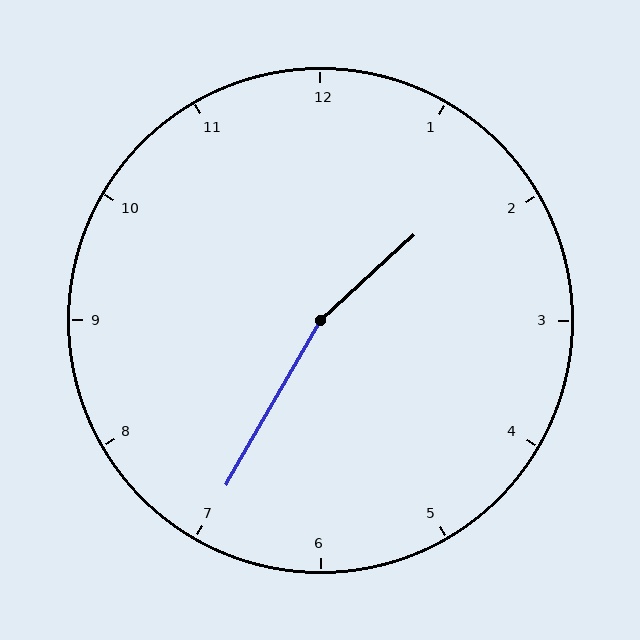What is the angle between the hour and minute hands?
Approximately 162 degrees.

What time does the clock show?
1:35.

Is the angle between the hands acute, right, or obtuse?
It is obtuse.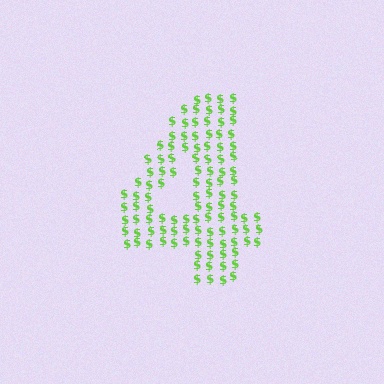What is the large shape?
The large shape is the digit 4.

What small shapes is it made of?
It is made of small dollar signs.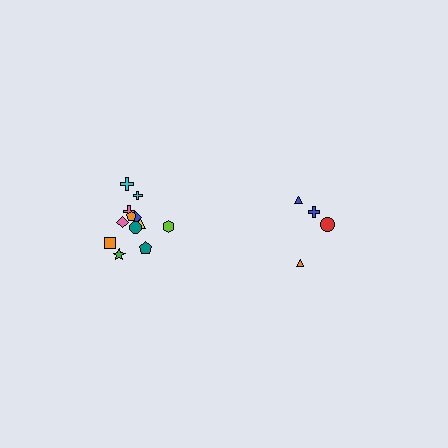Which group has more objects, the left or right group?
The left group.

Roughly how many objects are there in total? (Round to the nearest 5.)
Roughly 15 objects in total.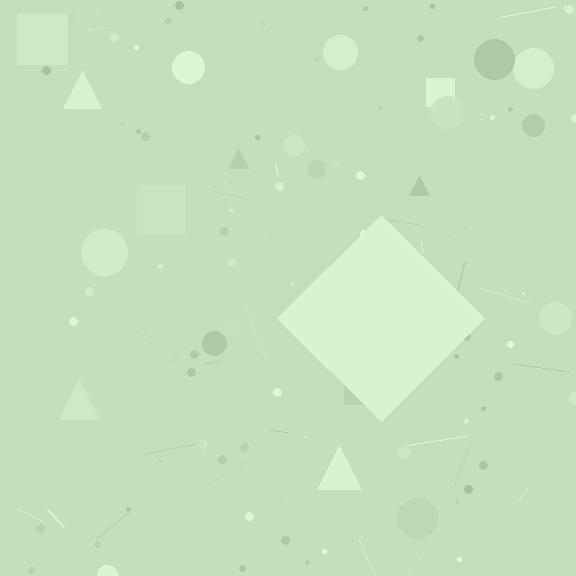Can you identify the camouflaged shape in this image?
The camouflaged shape is a diamond.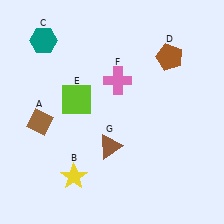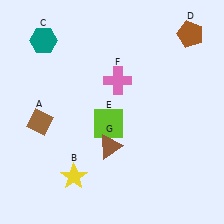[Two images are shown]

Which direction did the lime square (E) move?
The lime square (E) moved right.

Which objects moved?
The objects that moved are: the brown pentagon (D), the lime square (E).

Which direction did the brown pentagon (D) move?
The brown pentagon (D) moved up.